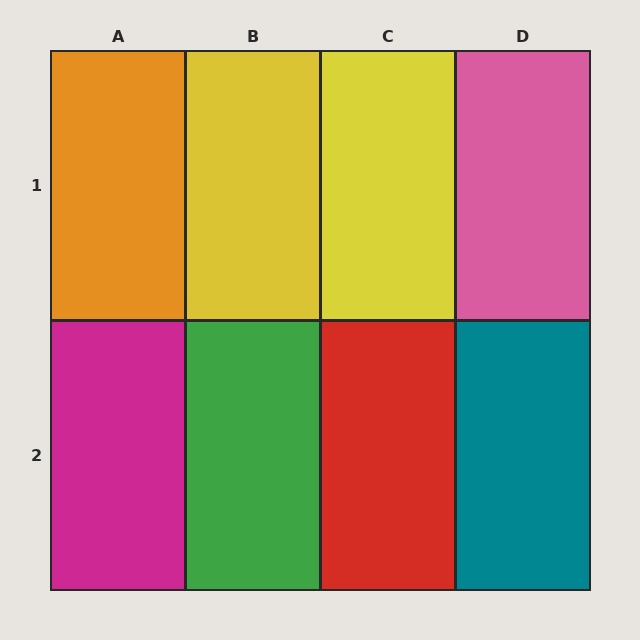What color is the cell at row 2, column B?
Green.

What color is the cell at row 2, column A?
Magenta.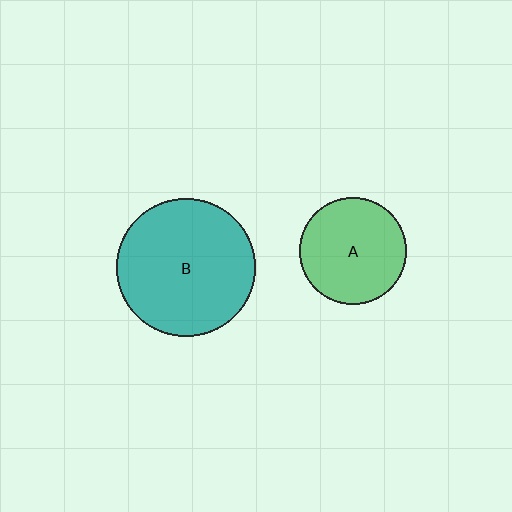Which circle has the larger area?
Circle B (teal).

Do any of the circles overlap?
No, none of the circles overlap.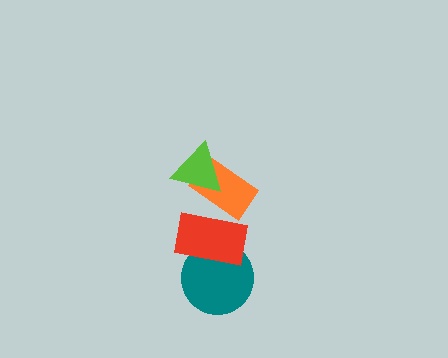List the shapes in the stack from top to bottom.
From top to bottom: the lime triangle, the orange rectangle, the red rectangle, the teal circle.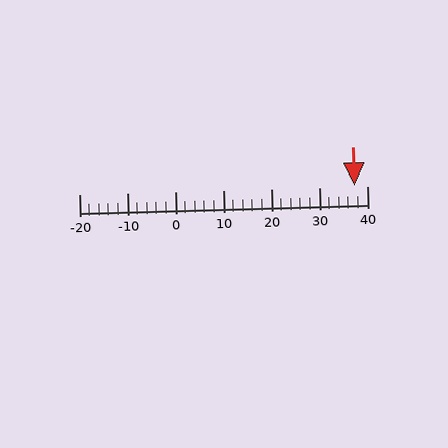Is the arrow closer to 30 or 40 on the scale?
The arrow is closer to 40.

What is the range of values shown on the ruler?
The ruler shows values from -20 to 40.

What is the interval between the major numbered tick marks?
The major tick marks are spaced 10 units apart.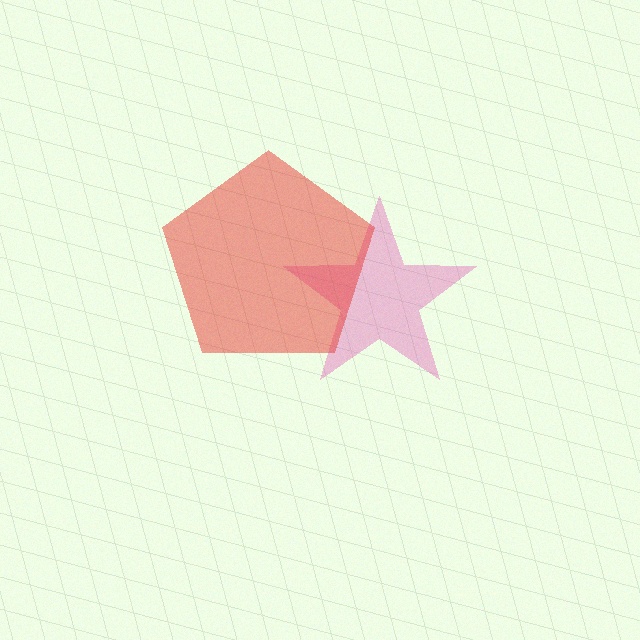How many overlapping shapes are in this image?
There are 2 overlapping shapes in the image.